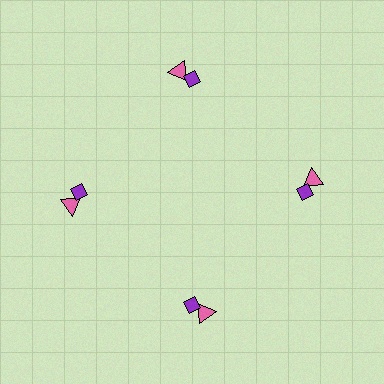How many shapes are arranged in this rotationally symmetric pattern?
There are 8 shapes, arranged in 4 groups of 2.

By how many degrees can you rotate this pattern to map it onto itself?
The pattern maps onto itself every 90 degrees of rotation.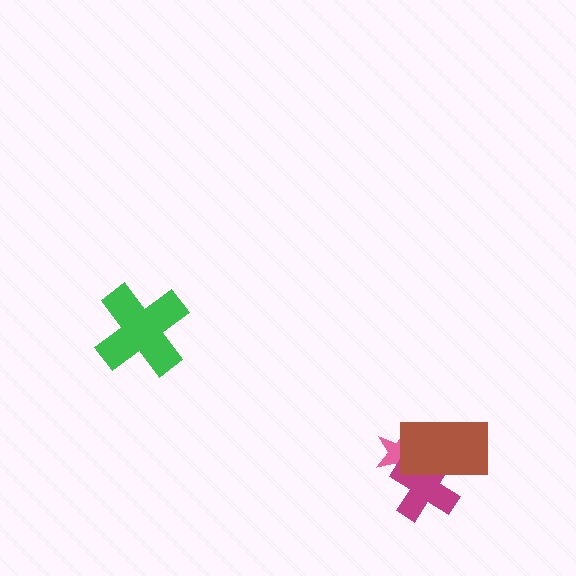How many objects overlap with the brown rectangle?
2 objects overlap with the brown rectangle.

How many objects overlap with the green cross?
0 objects overlap with the green cross.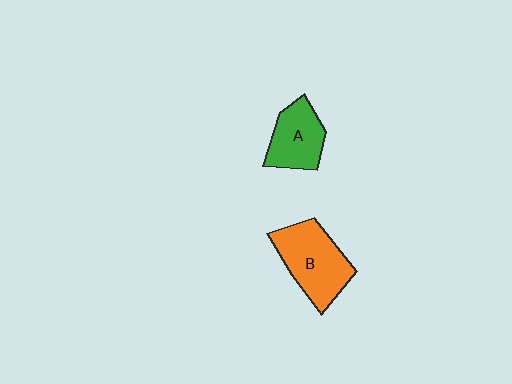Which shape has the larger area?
Shape B (orange).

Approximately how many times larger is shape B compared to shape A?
Approximately 1.4 times.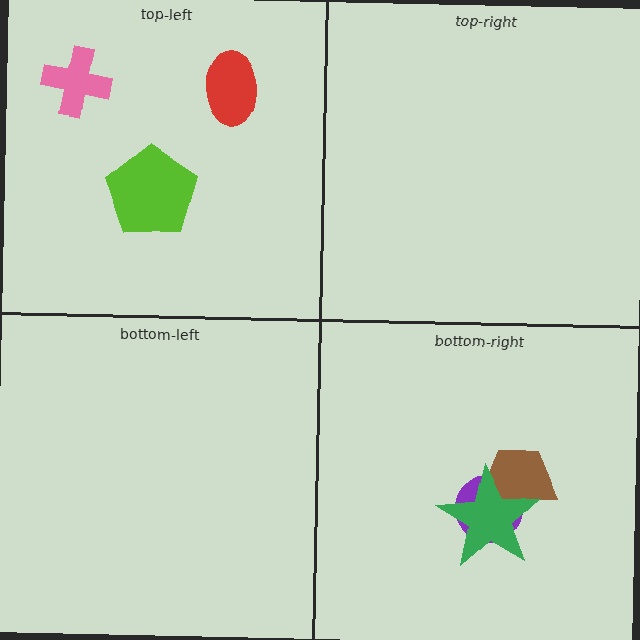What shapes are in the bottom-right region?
The purple circle, the brown trapezoid, the green star.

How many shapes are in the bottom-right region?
3.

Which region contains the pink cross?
The top-left region.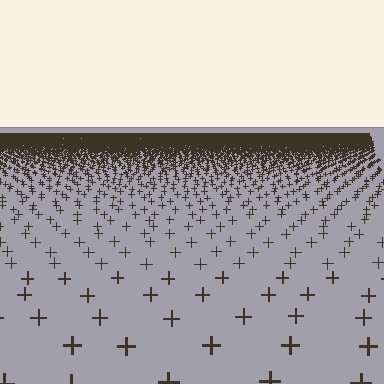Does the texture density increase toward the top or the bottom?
Density increases toward the top.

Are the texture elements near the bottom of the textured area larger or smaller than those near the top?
Larger. Near the bottom, elements are closer to the viewer and appear at a bigger on-screen size.